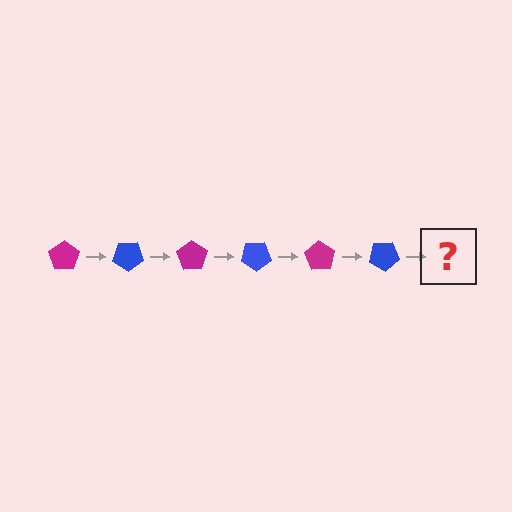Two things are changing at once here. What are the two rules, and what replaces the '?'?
The two rules are that it rotates 35 degrees each step and the color cycles through magenta and blue. The '?' should be a magenta pentagon, rotated 210 degrees from the start.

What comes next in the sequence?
The next element should be a magenta pentagon, rotated 210 degrees from the start.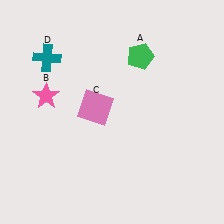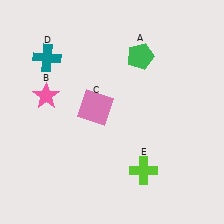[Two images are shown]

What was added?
A lime cross (E) was added in Image 2.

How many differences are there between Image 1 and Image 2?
There is 1 difference between the two images.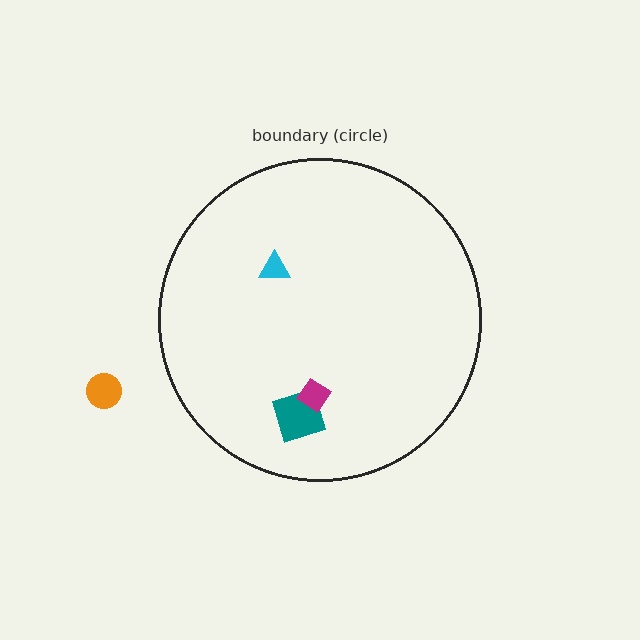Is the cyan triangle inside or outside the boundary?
Inside.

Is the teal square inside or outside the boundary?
Inside.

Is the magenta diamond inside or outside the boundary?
Inside.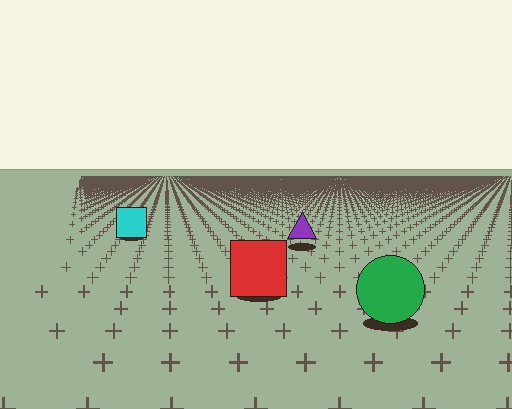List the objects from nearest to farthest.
From nearest to farthest: the green circle, the red square, the purple triangle, the cyan square.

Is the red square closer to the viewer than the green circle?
No. The green circle is closer — you can tell from the texture gradient: the ground texture is coarser near it.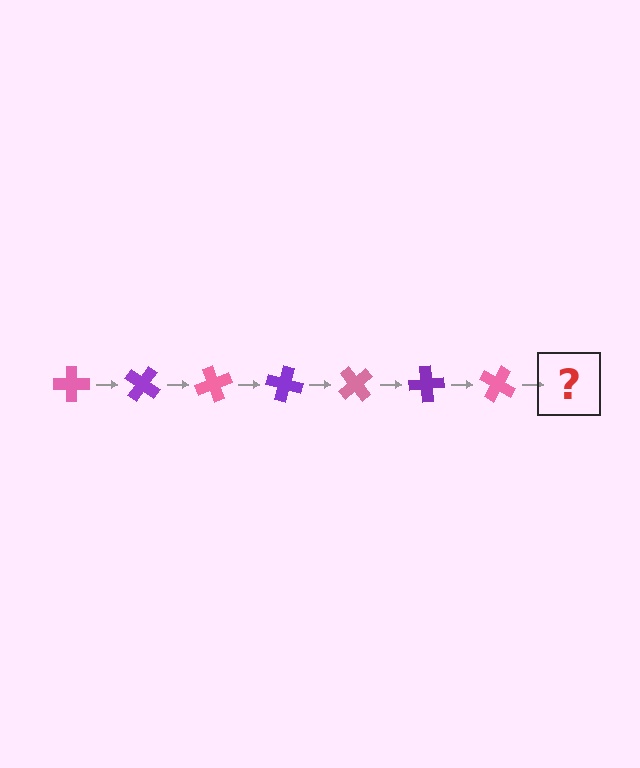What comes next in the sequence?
The next element should be a purple cross, rotated 245 degrees from the start.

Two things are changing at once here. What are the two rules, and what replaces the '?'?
The two rules are that it rotates 35 degrees each step and the color cycles through pink and purple. The '?' should be a purple cross, rotated 245 degrees from the start.